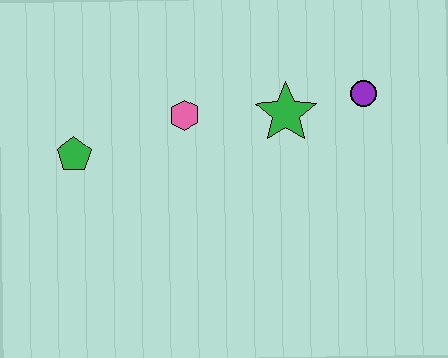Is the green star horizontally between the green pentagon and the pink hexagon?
No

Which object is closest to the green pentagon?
The pink hexagon is closest to the green pentagon.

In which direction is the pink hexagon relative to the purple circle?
The pink hexagon is to the left of the purple circle.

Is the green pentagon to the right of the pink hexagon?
No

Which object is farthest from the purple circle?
The green pentagon is farthest from the purple circle.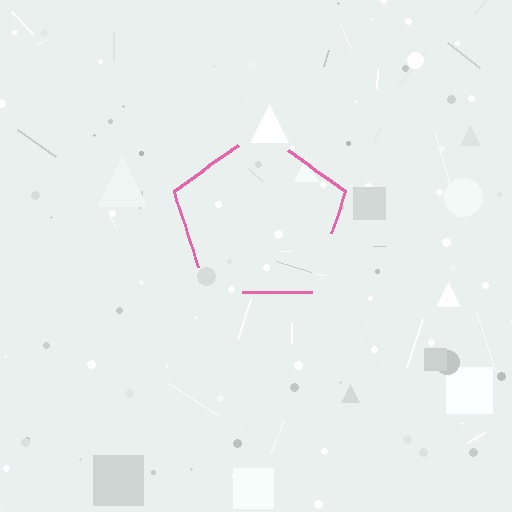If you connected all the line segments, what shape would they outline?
They would outline a pentagon.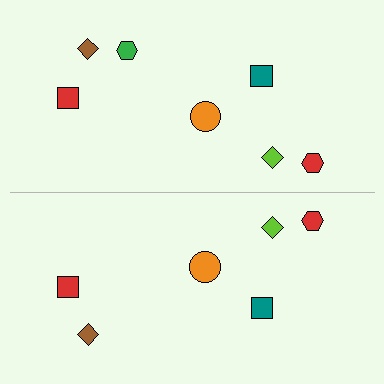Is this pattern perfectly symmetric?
No, the pattern is not perfectly symmetric. A green hexagon is missing from the bottom side.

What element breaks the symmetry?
A green hexagon is missing from the bottom side.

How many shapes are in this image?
There are 13 shapes in this image.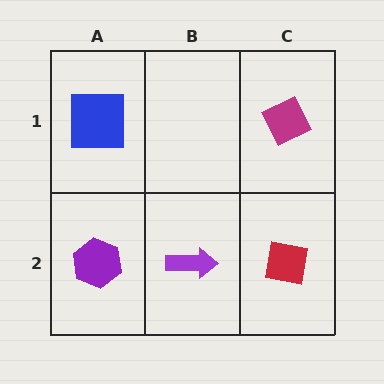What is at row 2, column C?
A red square.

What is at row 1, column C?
A magenta diamond.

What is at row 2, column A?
A purple hexagon.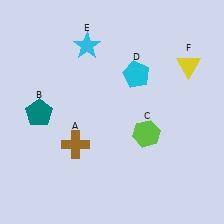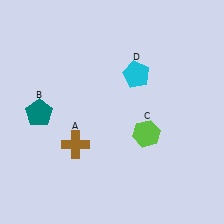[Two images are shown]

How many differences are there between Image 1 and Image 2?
There are 2 differences between the two images.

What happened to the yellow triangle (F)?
The yellow triangle (F) was removed in Image 2. It was in the top-right area of Image 1.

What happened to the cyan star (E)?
The cyan star (E) was removed in Image 2. It was in the top-left area of Image 1.